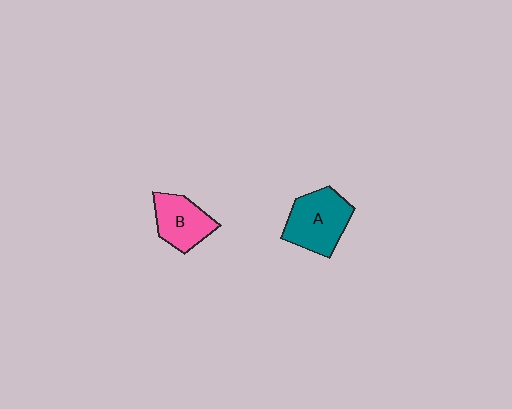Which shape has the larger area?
Shape A (teal).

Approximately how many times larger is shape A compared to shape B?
Approximately 1.3 times.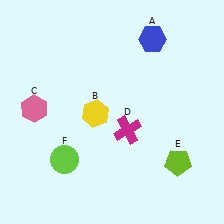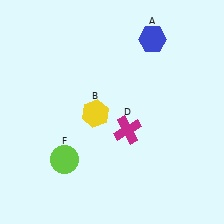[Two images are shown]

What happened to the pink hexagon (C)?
The pink hexagon (C) was removed in Image 2. It was in the top-left area of Image 1.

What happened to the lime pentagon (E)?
The lime pentagon (E) was removed in Image 2. It was in the bottom-right area of Image 1.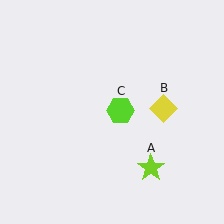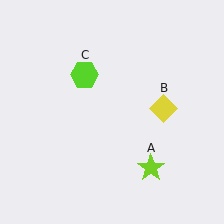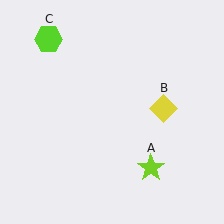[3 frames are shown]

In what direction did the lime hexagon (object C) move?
The lime hexagon (object C) moved up and to the left.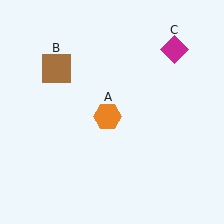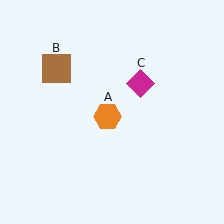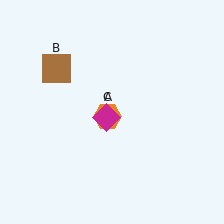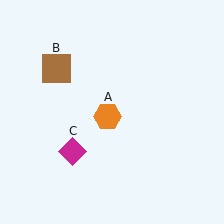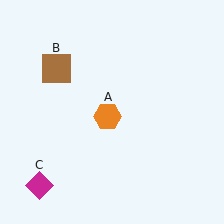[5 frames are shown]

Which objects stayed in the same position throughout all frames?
Orange hexagon (object A) and brown square (object B) remained stationary.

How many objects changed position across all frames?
1 object changed position: magenta diamond (object C).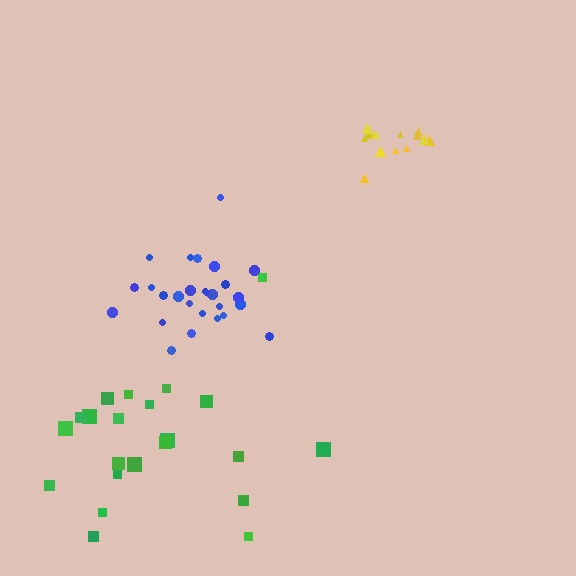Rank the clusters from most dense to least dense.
blue, yellow, green.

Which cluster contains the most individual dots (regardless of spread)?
Blue (27).